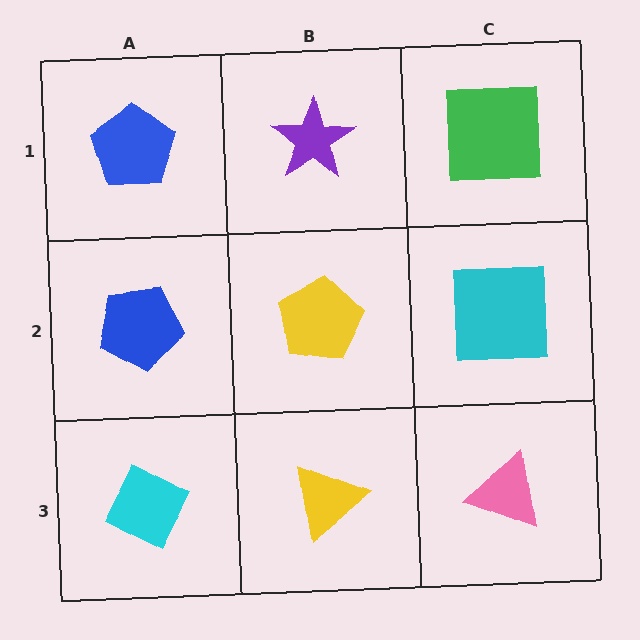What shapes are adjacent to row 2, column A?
A blue pentagon (row 1, column A), a cyan diamond (row 3, column A), a yellow pentagon (row 2, column B).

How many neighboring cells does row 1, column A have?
2.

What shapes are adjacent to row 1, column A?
A blue pentagon (row 2, column A), a purple star (row 1, column B).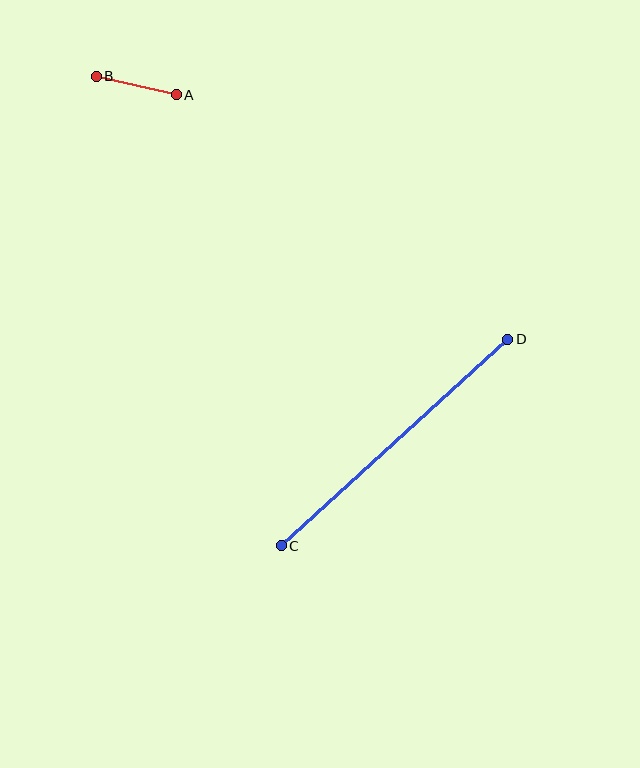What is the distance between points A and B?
The distance is approximately 82 pixels.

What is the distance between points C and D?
The distance is approximately 306 pixels.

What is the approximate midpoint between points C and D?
The midpoint is at approximately (394, 443) pixels.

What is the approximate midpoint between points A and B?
The midpoint is at approximately (136, 86) pixels.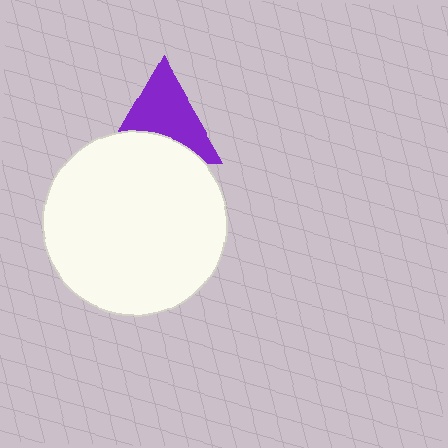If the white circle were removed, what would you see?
You would see the complete purple triangle.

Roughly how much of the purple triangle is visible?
Most of it is visible (roughly 65%).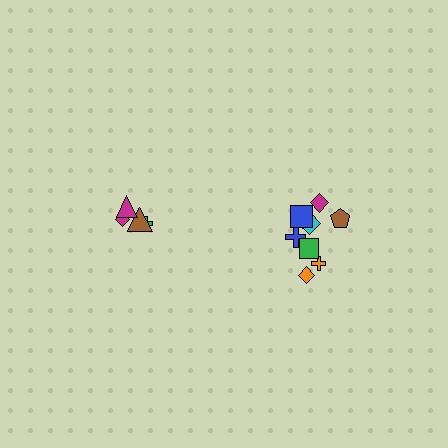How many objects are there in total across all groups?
There are 12 objects.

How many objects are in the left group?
There are 4 objects.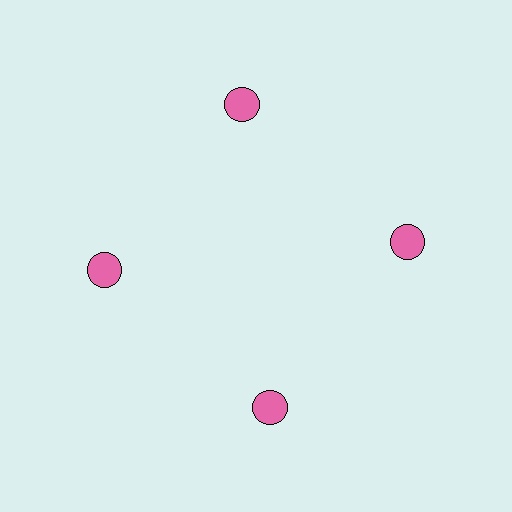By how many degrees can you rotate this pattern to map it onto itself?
The pattern maps onto itself every 90 degrees of rotation.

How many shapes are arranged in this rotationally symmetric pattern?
There are 4 shapes, arranged in 4 groups of 1.